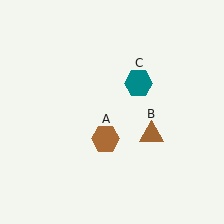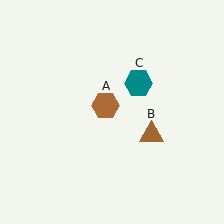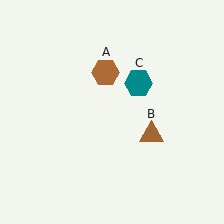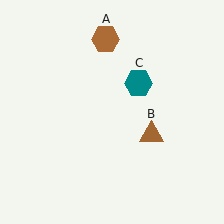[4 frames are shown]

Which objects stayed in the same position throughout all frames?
Brown triangle (object B) and teal hexagon (object C) remained stationary.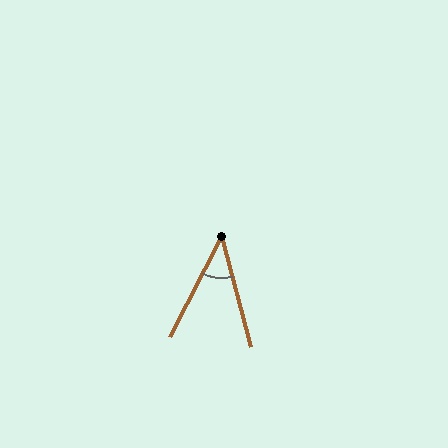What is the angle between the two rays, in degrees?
Approximately 42 degrees.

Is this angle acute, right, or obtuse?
It is acute.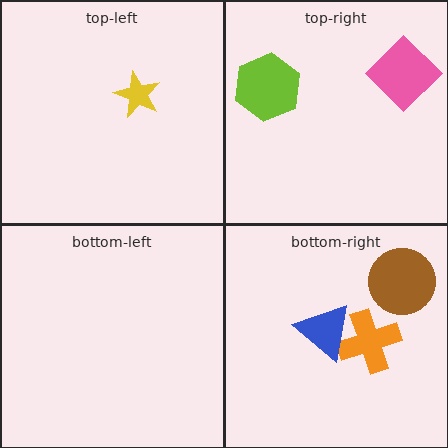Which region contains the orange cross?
The bottom-right region.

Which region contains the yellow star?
The top-left region.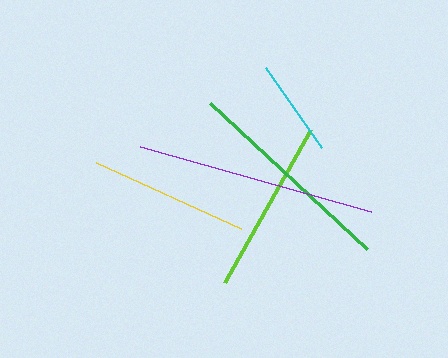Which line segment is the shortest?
The cyan line is the shortest at approximately 98 pixels.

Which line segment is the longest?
The purple line is the longest at approximately 239 pixels.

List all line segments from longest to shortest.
From longest to shortest: purple, green, lime, yellow, cyan.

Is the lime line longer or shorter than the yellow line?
The lime line is longer than the yellow line.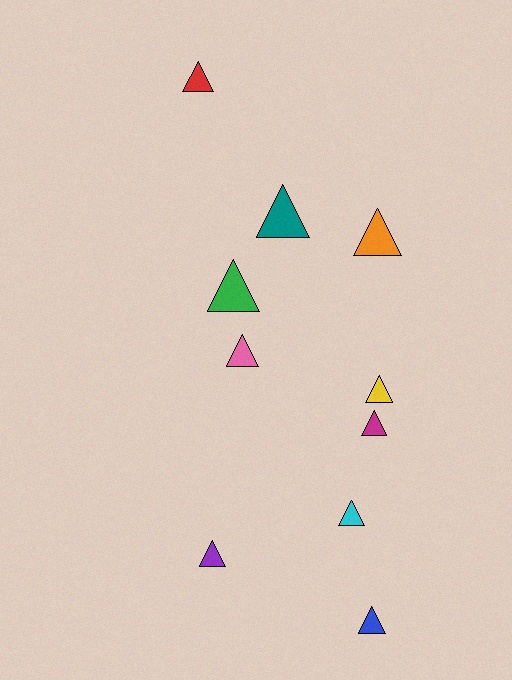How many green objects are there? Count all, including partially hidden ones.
There is 1 green object.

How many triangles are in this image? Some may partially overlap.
There are 10 triangles.